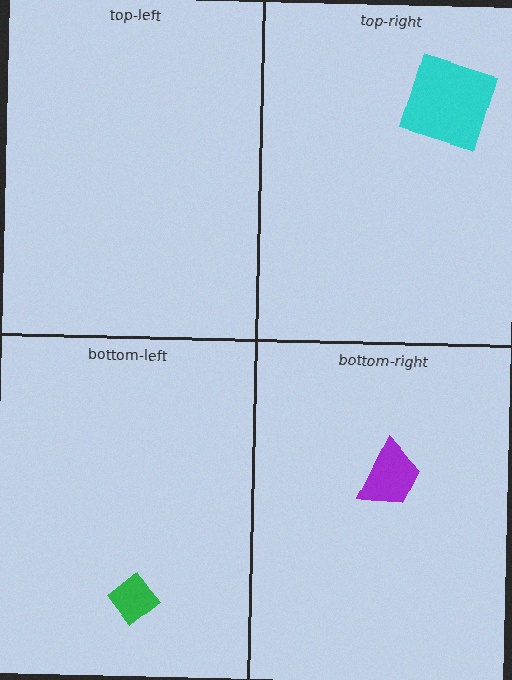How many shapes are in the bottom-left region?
1.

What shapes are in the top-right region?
The cyan square.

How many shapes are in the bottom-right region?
1.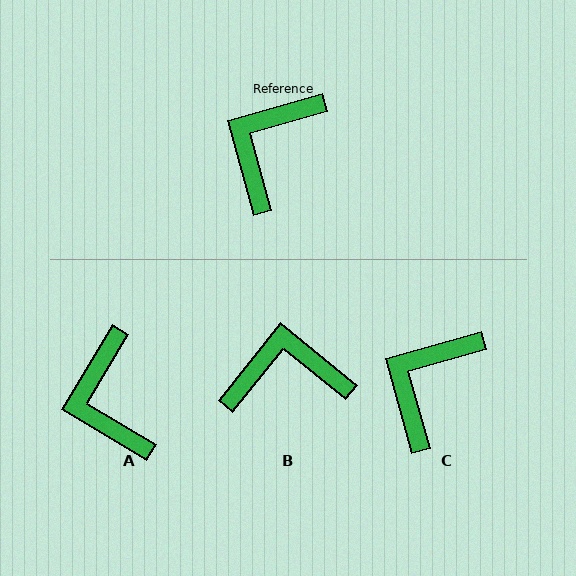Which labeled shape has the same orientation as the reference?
C.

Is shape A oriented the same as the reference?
No, it is off by about 44 degrees.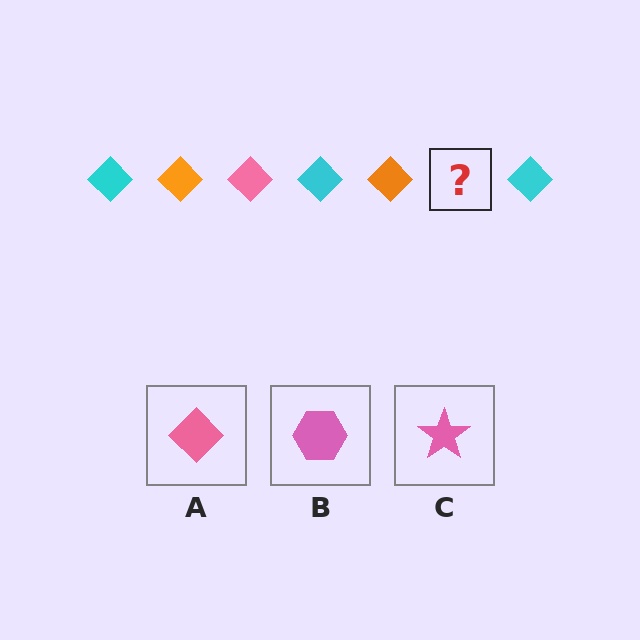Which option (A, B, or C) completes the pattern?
A.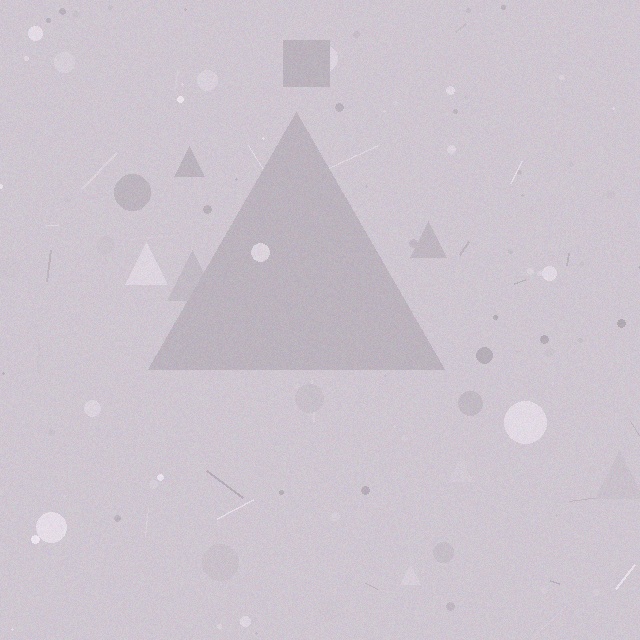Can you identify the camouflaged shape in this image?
The camouflaged shape is a triangle.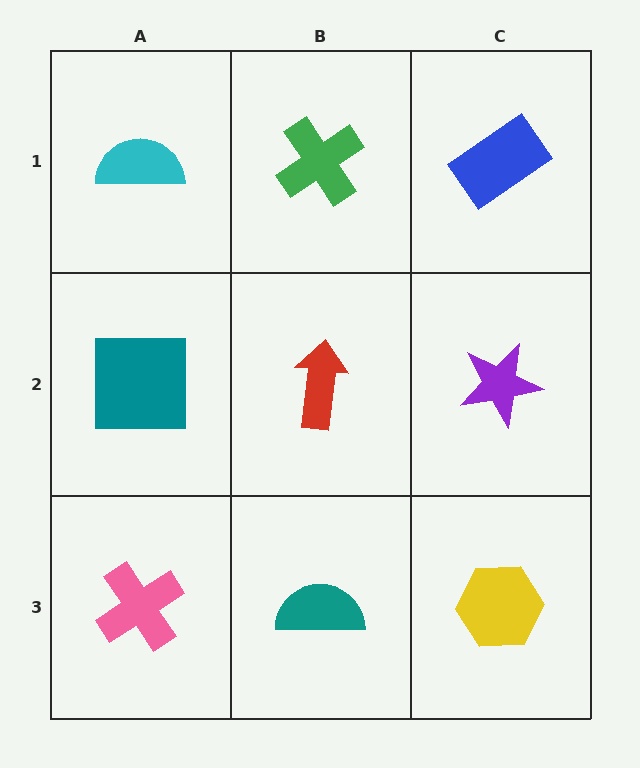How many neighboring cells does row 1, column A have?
2.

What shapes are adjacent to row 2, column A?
A cyan semicircle (row 1, column A), a pink cross (row 3, column A), a red arrow (row 2, column B).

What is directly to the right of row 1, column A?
A green cross.